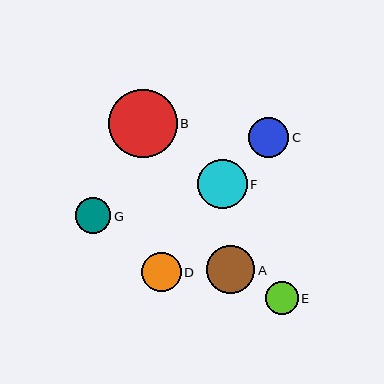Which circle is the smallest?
Circle E is the smallest with a size of approximately 32 pixels.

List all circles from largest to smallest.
From largest to smallest: B, F, A, C, D, G, E.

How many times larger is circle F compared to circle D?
Circle F is approximately 1.3 times the size of circle D.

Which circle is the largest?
Circle B is the largest with a size of approximately 69 pixels.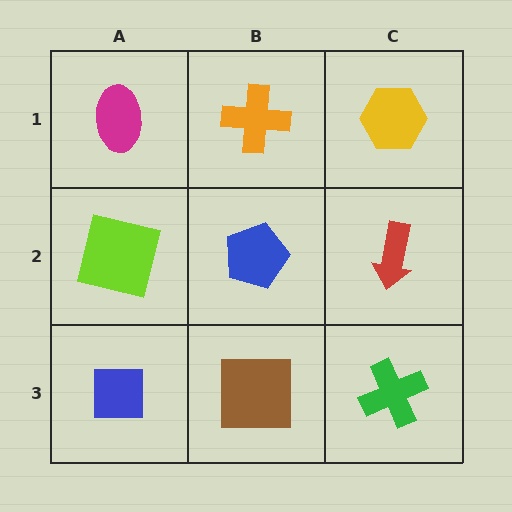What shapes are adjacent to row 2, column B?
An orange cross (row 1, column B), a brown square (row 3, column B), a lime square (row 2, column A), a red arrow (row 2, column C).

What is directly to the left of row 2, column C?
A blue pentagon.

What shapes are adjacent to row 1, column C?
A red arrow (row 2, column C), an orange cross (row 1, column B).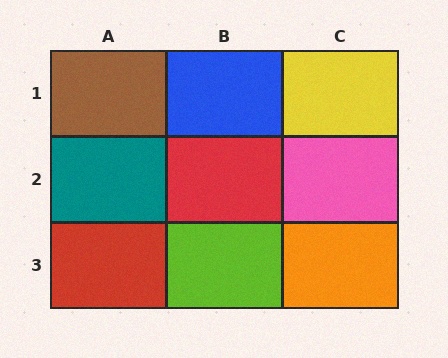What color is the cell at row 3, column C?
Orange.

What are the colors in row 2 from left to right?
Teal, red, pink.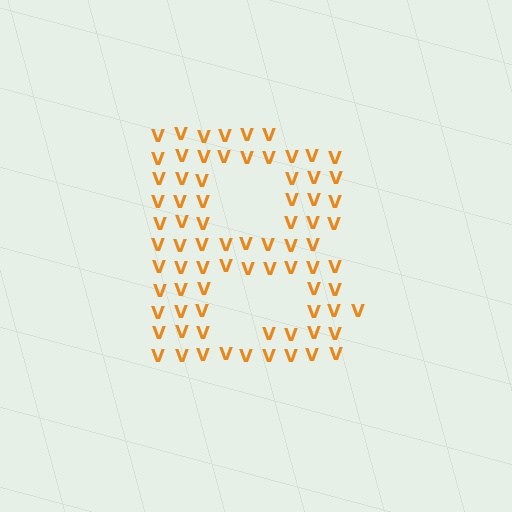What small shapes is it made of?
It is made of small letter V's.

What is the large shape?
The large shape is the letter B.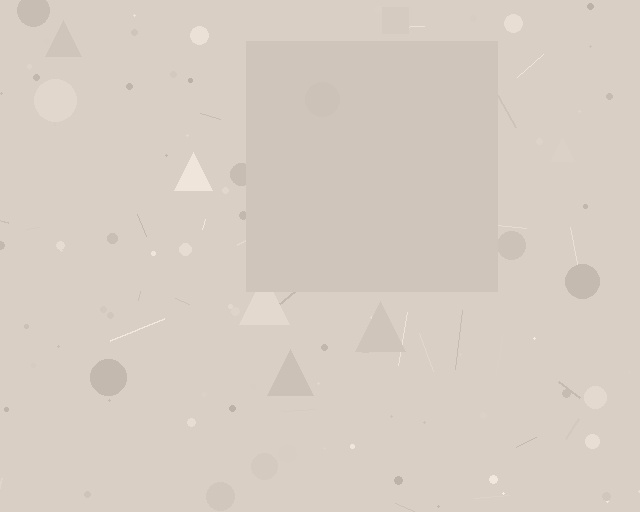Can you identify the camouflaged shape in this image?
The camouflaged shape is a square.